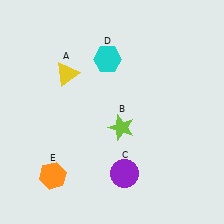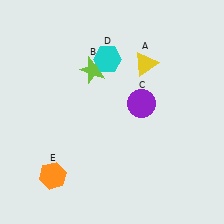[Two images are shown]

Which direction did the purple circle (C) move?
The purple circle (C) moved up.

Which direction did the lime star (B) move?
The lime star (B) moved up.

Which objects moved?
The objects that moved are: the yellow triangle (A), the lime star (B), the purple circle (C).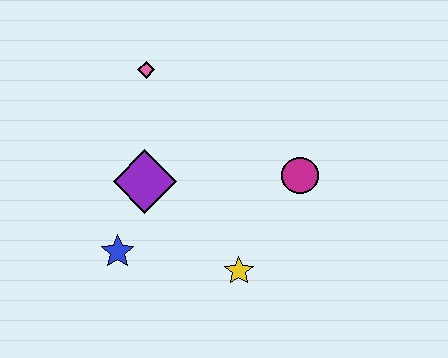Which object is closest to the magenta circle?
The yellow star is closest to the magenta circle.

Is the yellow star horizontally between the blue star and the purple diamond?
No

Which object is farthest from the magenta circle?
The blue star is farthest from the magenta circle.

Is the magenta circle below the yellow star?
No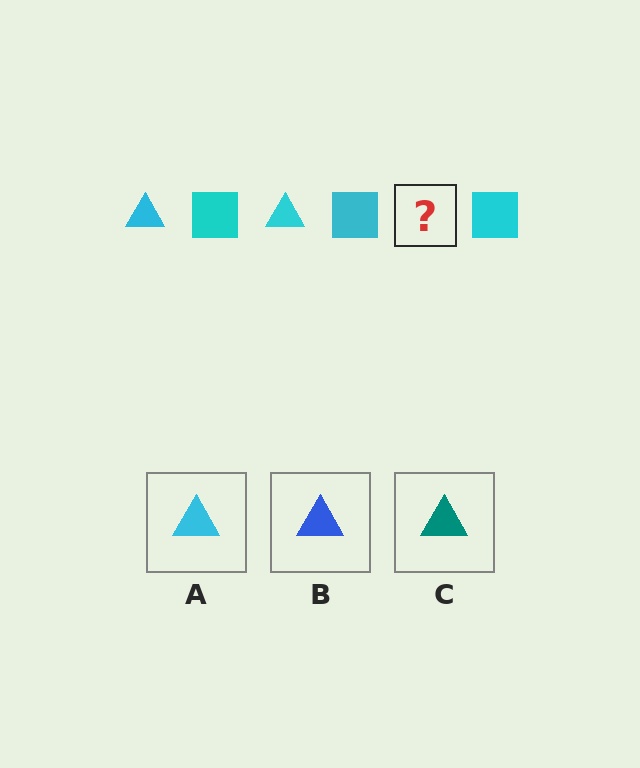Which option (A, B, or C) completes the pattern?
A.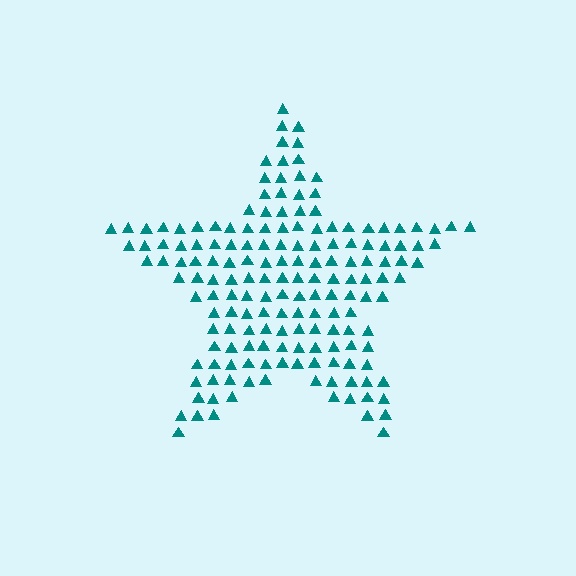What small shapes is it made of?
It is made of small triangles.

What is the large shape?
The large shape is a star.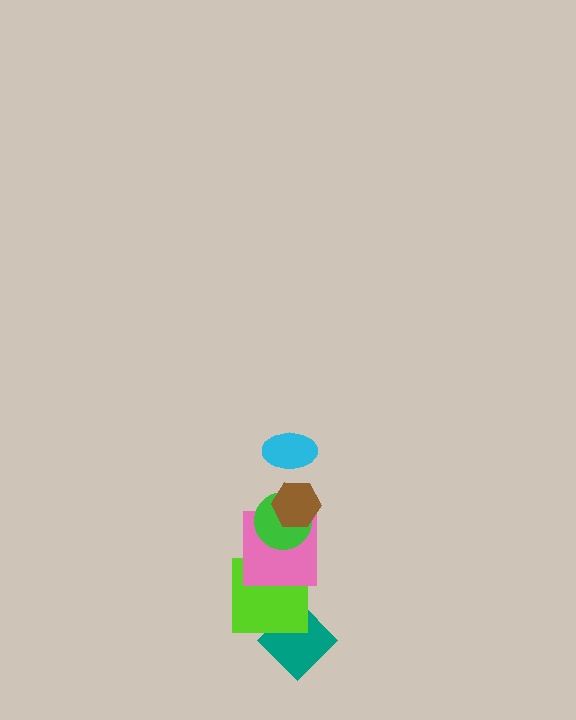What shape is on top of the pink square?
The green circle is on top of the pink square.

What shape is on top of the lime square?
The pink square is on top of the lime square.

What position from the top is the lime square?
The lime square is 5th from the top.